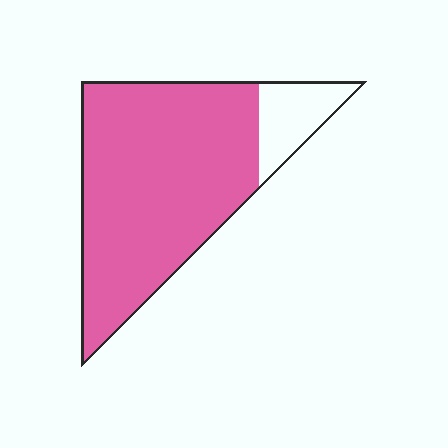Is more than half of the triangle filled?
Yes.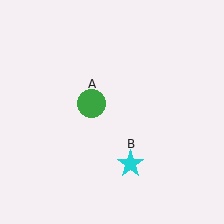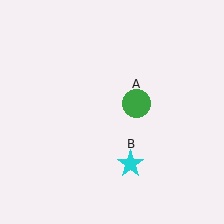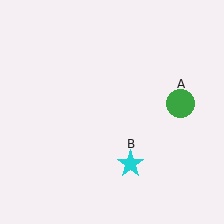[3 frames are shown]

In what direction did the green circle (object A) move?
The green circle (object A) moved right.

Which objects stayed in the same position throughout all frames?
Cyan star (object B) remained stationary.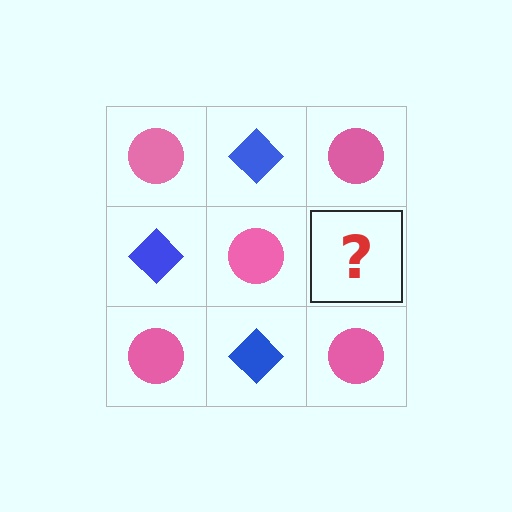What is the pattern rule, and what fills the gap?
The rule is that it alternates pink circle and blue diamond in a checkerboard pattern. The gap should be filled with a blue diamond.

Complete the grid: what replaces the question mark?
The question mark should be replaced with a blue diamond.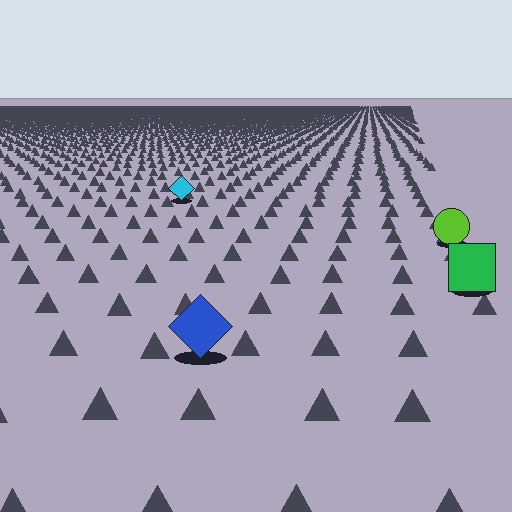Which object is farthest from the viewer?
The cyan diamond is farthest from the viewer. It appears smaller and the ground texture around it is denser.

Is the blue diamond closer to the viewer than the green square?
Yes. The blue diamond is closer — you can tell from the texture gradient: the ground texture is coarser near it.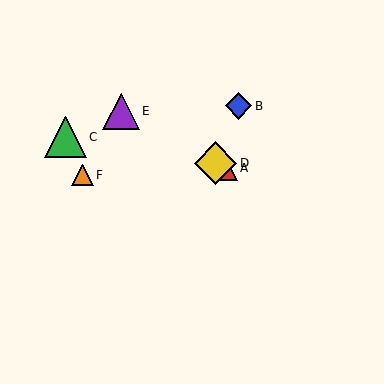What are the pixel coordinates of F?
Object F is at (82, 175).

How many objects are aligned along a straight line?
3 objects (A, D, E) are aligned along a straight line.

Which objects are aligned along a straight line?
Objects A, D, E are aligned along a straight line.